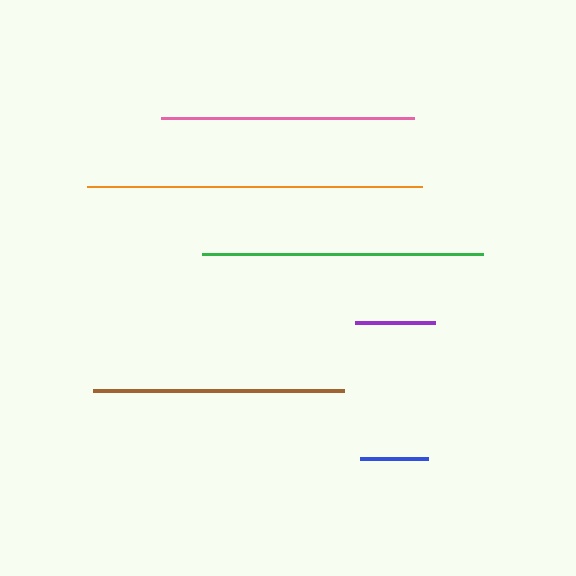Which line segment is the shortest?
The blue line is the shortest at approximately 67 pixels.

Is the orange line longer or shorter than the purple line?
The orange line is longer than the purple line.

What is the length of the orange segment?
The orange segment is approximately 334 pixels long.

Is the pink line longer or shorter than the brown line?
The pink line is longer than the brown line.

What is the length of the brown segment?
The brown segment is approximately 251 pixels long.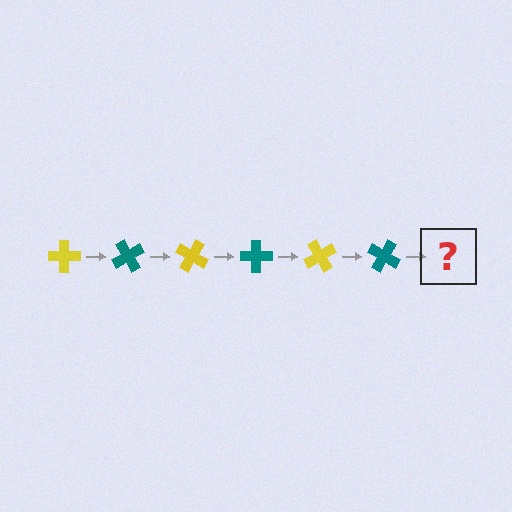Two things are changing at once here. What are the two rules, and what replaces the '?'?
The two rules are that it rotates 60 degrees each step and the color cycles through yellow and teal. The '?' should be a yellow cross, rotated 360 degrees from the start.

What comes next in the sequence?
The next element should be a yellow cross, rotated 360 degrees from the start.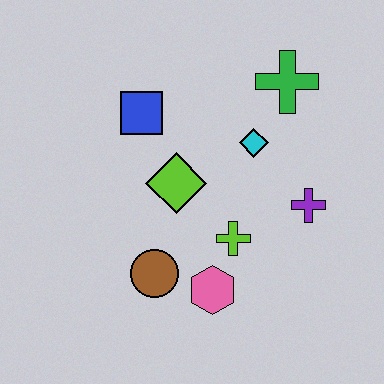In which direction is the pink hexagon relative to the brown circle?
The pink hexagon is to the right of the brown circle.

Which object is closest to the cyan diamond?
The green cross is closest to the cyan diamond.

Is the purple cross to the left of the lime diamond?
No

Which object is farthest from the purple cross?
The blue square is farthest from the purple cross.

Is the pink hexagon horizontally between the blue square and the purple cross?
Yes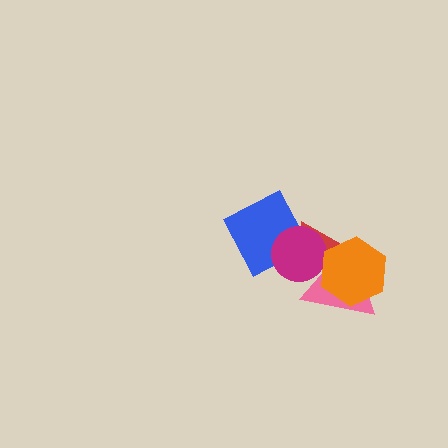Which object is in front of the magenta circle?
The pink triangle is in front of the magenta circle.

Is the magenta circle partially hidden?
Yes, it is partially covered by another shape.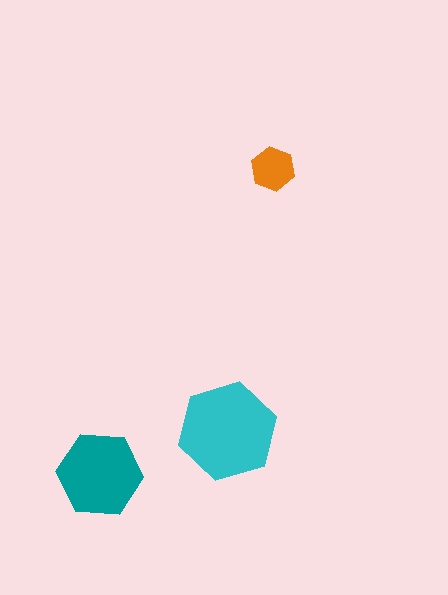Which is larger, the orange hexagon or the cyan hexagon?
The cyan one.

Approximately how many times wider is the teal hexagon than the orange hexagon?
About 2 times wider.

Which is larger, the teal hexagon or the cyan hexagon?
The cyan one.